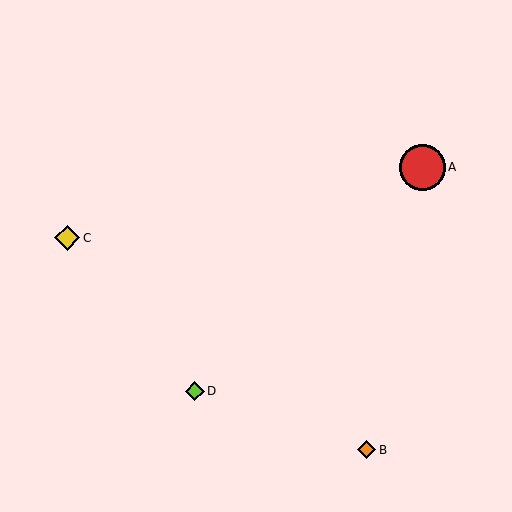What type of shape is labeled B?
Shape B is an orange diamond.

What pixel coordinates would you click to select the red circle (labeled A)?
Click at (422, 167) to select the red circle A.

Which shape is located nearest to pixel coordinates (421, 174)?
The red circle (labeled A) at (422, 167) is nearest to that location.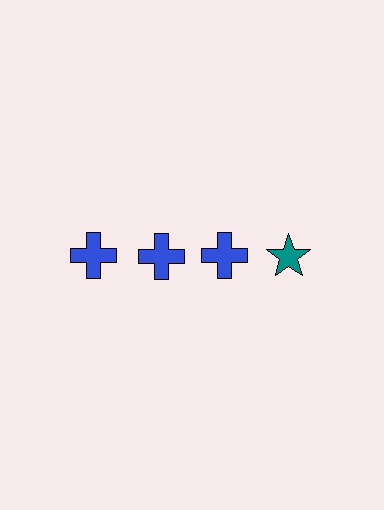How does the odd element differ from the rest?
It differs in both color (teal instead of blue) and shape (star instead of cross).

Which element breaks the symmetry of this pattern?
The teal star in the top row, second from right column breaks the symmetry. All other shapes are blue crosses.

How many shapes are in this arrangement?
There are 4 shapes arranged in a grid pattern.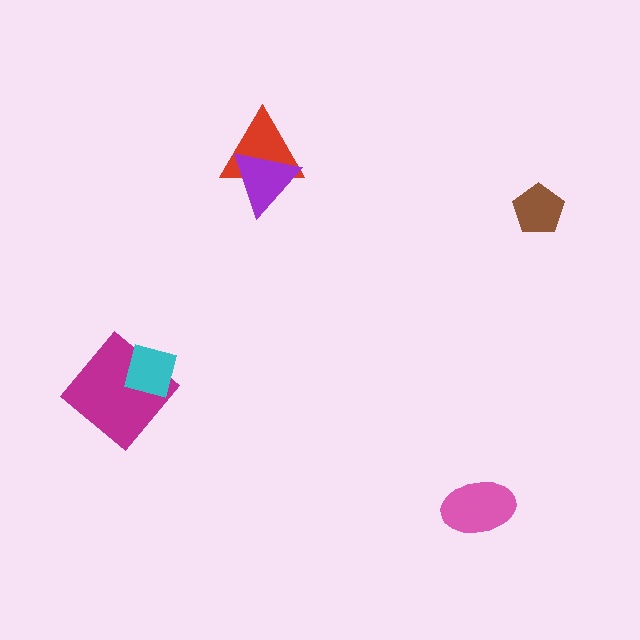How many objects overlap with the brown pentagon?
0 objects overlap with the brown pentagon.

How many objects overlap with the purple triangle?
1 object overlaps with the purple triangle.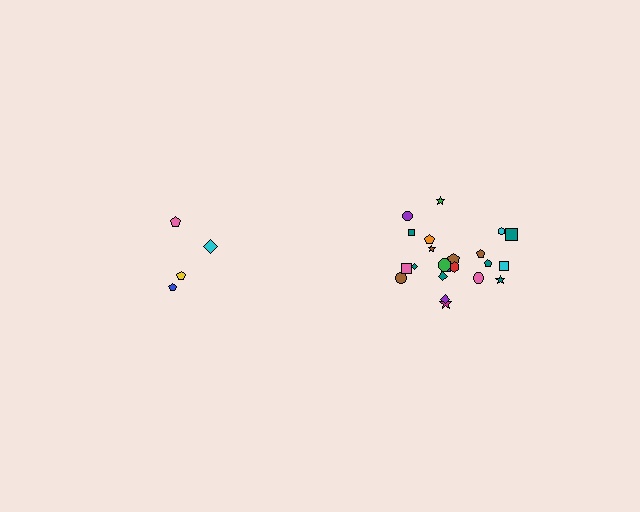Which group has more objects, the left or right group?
The right group.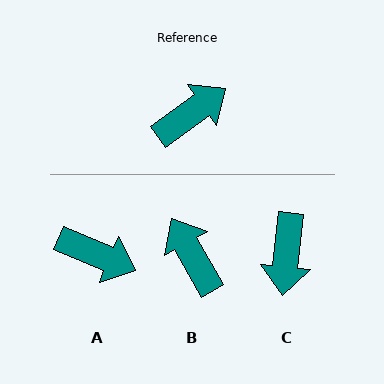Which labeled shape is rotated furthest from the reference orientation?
C, about 132 degrees away.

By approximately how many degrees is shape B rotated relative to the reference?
Approximately 84 degrees counter-clockwise.